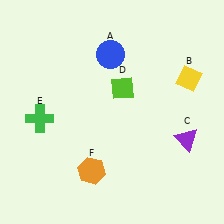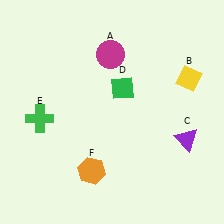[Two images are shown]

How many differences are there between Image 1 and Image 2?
There are 2 differences between the two images.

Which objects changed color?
A changed from blue to magenta. D changed from lime to green.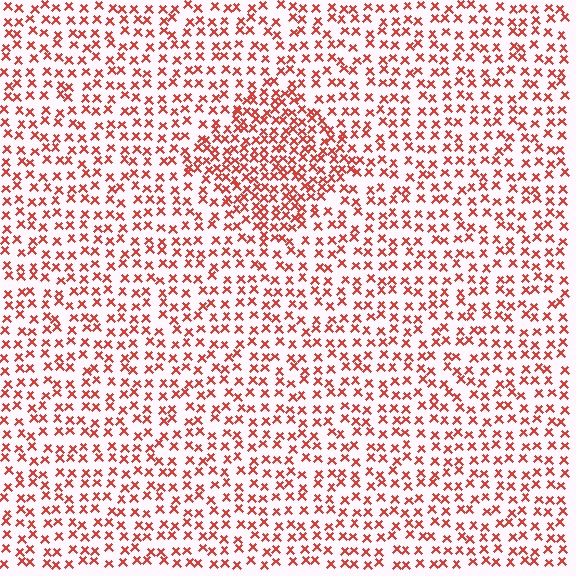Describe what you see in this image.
The image contains small red elements arranged at two different densities. A diamond-shaped region is visible where the elements are more densely packed than the surrounding area.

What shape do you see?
I see a diamond.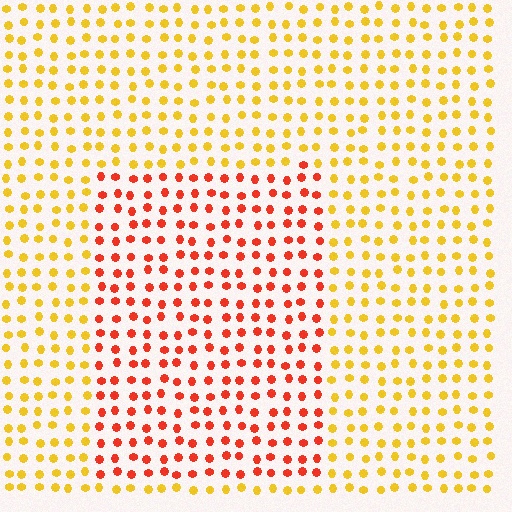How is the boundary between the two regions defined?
The boundary is defined purely by a slight shift in hue (about 44 degrees). Spacing, size, and orientation are identical on both sides.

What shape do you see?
I see a rectangle.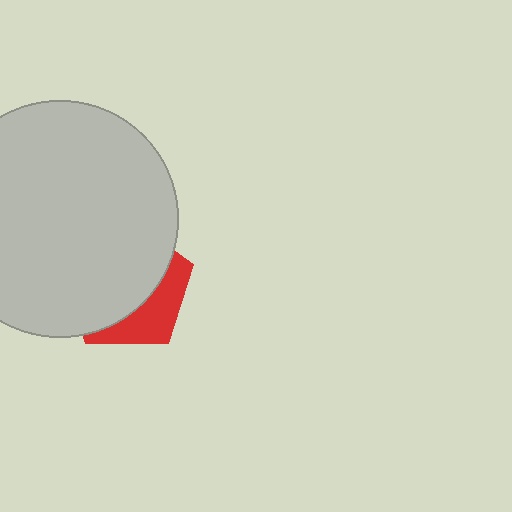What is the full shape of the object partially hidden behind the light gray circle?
The partially hidden object is a red pentagon.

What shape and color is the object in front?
The object in front is a light gray circle.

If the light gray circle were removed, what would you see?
You would see the complete red pentagon.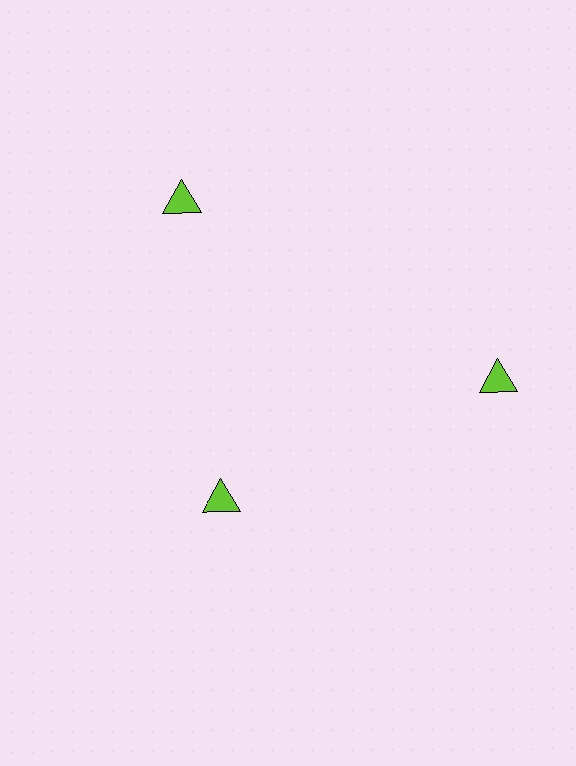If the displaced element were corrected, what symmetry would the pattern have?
It would have 3-fold rotational symmetry — the pattern would map onto itself every 120 degrees.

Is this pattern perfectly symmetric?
No. The 3 lime triangles are arranged in a ring, but one element near the 7 o'clock position is pulled inward toward the center, breaking the 3-fold rotational symmetry.